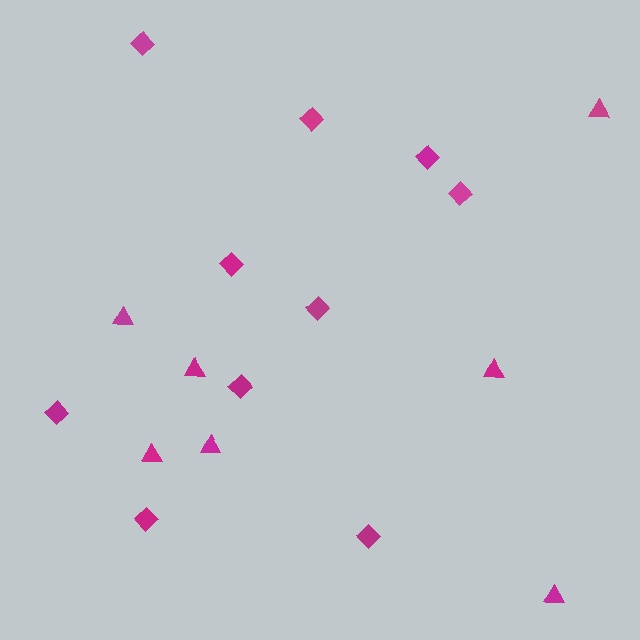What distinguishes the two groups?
There are 2 groups: one group of diamonds (10) and one group of triangles (7).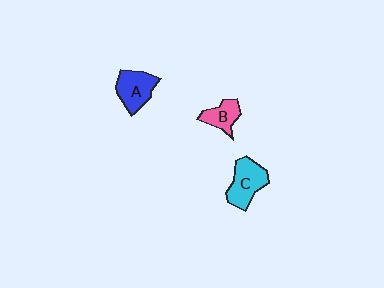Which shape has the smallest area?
Shape B (pink).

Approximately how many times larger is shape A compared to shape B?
Approximately 1.4 times.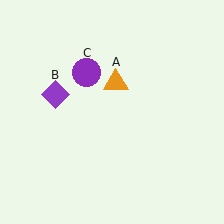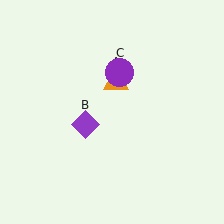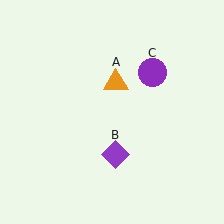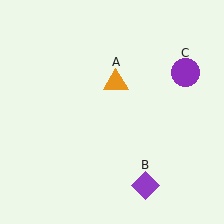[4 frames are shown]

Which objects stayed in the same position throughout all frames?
Orange triangle (object A) remained stationary.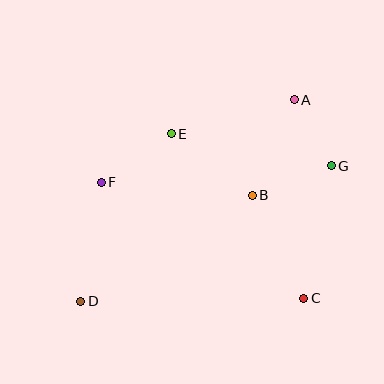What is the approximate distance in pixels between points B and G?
The distance between B and G is approximately 84 pixels.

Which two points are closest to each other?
Points A and G are closest to each other.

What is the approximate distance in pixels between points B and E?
The distance between B and E is approximately 102 pixels.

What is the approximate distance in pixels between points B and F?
The distance between B and F is approximately 151 pixels.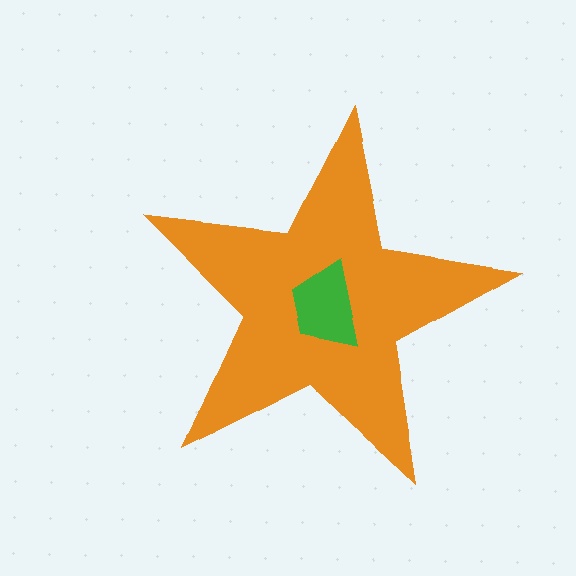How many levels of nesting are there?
2.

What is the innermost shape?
The green trapezoid.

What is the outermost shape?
The orange star.